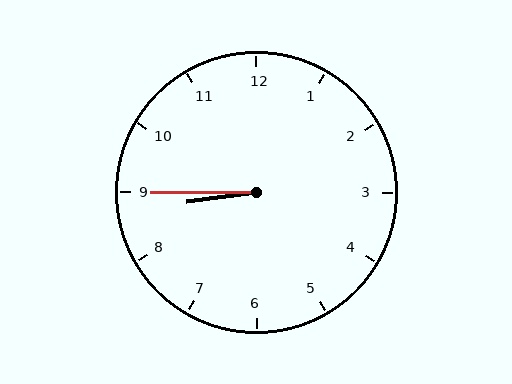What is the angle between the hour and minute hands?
Approximately 8 degrees.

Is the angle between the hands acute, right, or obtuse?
It is acute.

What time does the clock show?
8:45.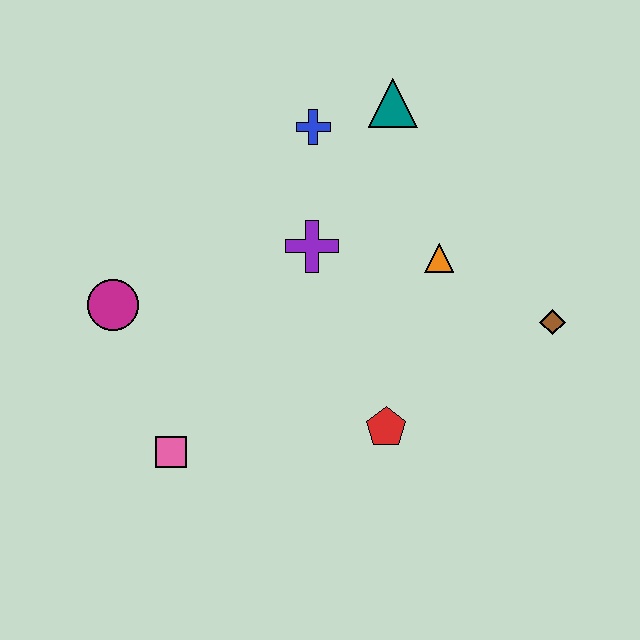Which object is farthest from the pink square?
The teal triangle is farthest from the pink square.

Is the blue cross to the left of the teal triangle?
Yes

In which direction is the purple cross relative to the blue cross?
The purple cross is below the blue cross.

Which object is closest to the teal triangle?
The blue cross is closest to the teal triangle.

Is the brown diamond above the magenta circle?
No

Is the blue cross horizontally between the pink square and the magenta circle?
No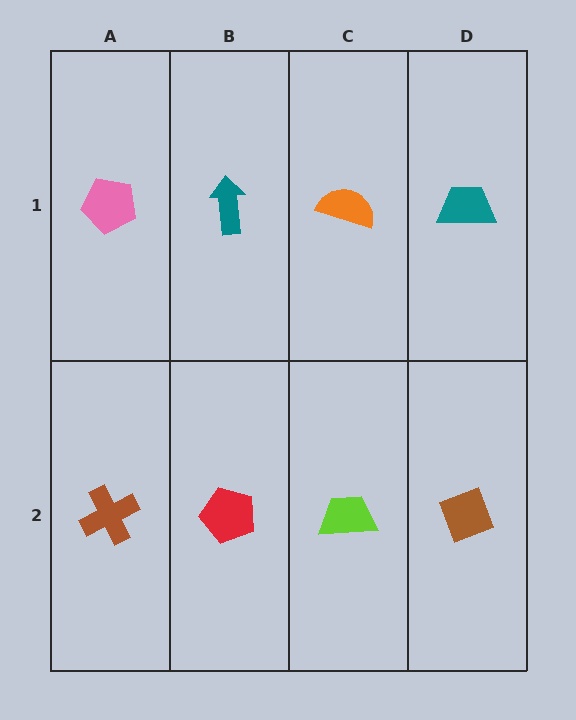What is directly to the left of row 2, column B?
A brown cross.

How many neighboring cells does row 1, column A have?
2.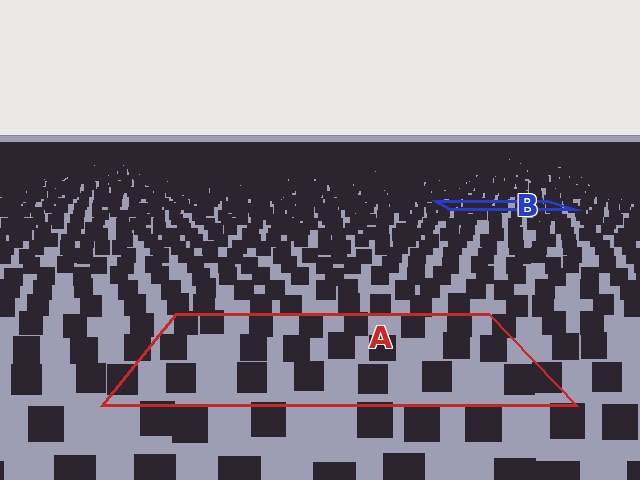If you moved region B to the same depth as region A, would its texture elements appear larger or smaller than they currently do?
They would appear larger. At a closer depth, the same texture elements are projected at a bigger on-screen size.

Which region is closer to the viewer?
Region A is closer. The texture elements there are larger and more spread out.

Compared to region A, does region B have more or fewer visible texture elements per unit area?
Region B has more texture elements per unit area — they are packed more densely because it is farther away.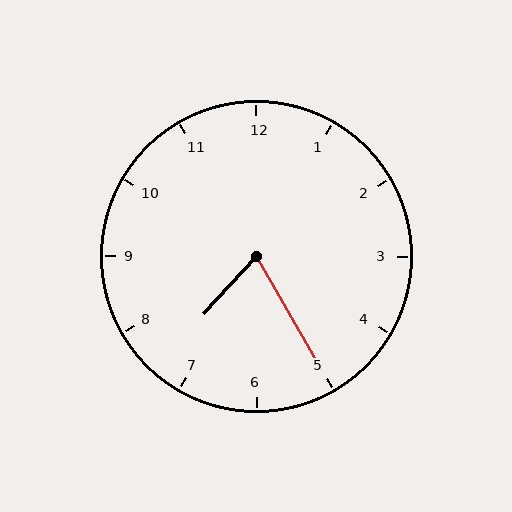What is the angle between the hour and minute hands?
Approximately 72 degrees.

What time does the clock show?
7:25.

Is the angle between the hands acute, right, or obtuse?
It is acute.